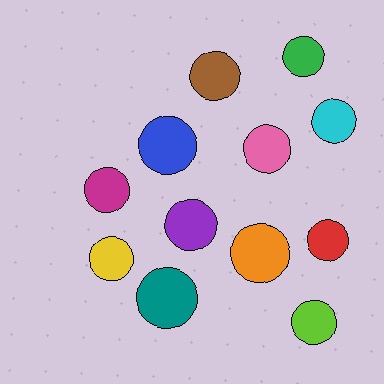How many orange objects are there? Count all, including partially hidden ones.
There is 1 orange object.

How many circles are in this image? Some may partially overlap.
There are 12 circles.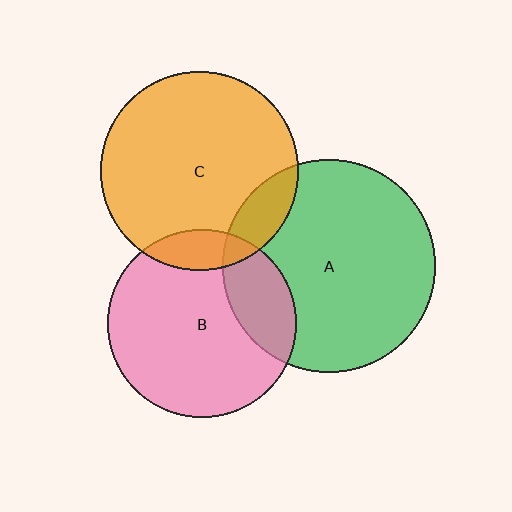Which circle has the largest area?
Circle A (green).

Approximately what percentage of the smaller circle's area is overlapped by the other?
Approximately 15%.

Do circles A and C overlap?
Yes.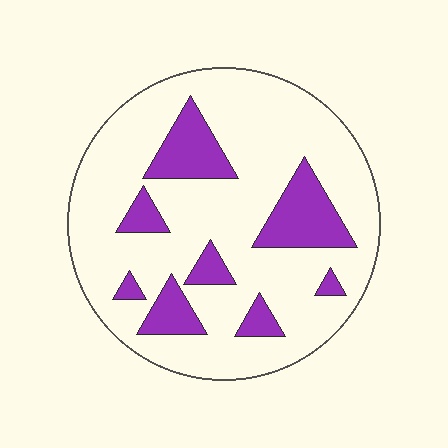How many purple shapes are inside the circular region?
8.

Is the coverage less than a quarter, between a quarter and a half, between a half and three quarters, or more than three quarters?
Less than a quarter.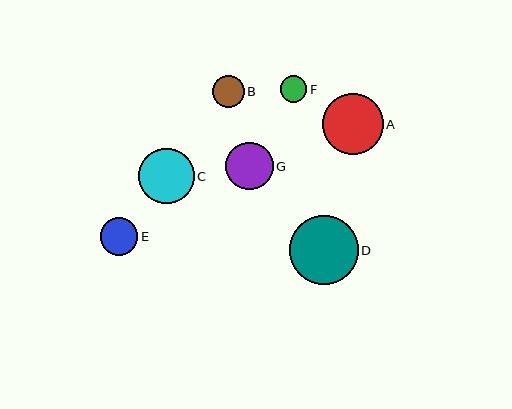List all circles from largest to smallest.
From largest to smallest: D, A, C, G, E, B, F.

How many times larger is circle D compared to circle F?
Circle D is approximately 2.6 times the size of circle F.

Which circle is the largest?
Circle D is the largest with a size of approximately 68 pixels.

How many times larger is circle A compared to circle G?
Circle A is approximately 1.3 times the size of circle G.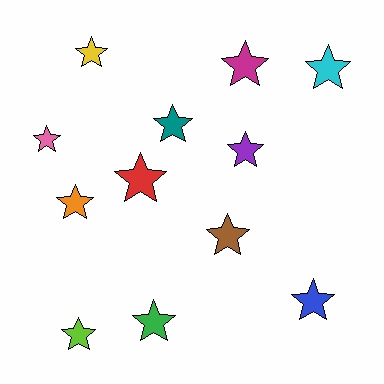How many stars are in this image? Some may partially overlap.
There are 12 stars.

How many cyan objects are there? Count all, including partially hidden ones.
There is 1 cyan object.